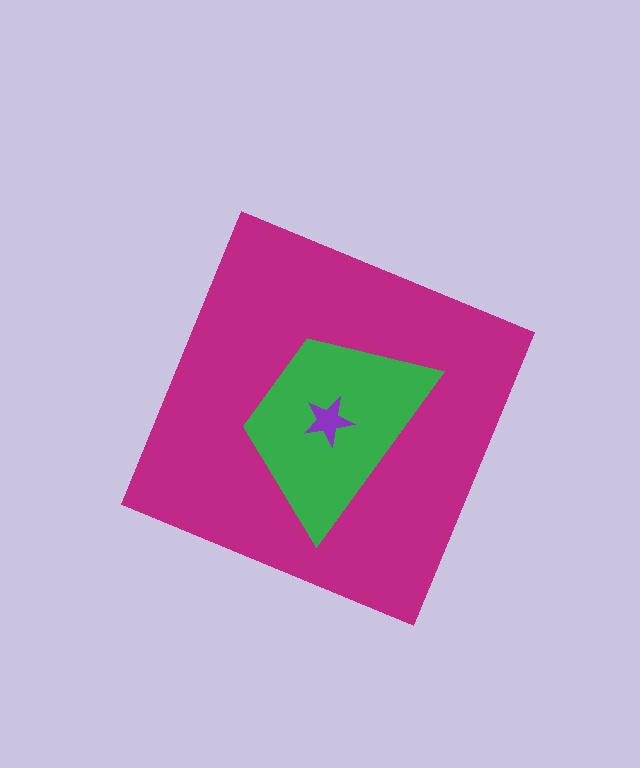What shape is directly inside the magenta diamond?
The green trapezoid.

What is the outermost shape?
The magenta diamond.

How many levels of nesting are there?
3.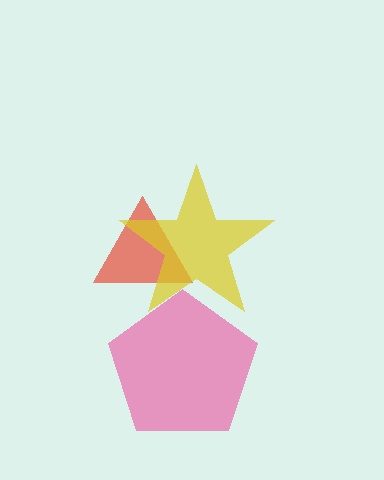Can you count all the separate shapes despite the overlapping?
Yes, there are 3 separate shapes.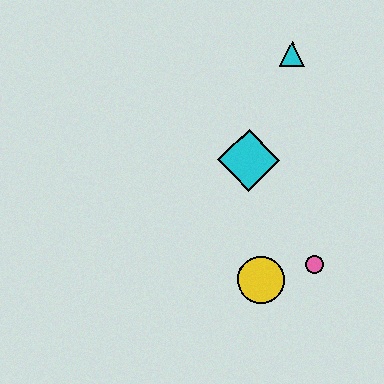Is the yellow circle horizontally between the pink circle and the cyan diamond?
Yes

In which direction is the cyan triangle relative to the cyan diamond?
The cyan triangle is above the cyan diamond.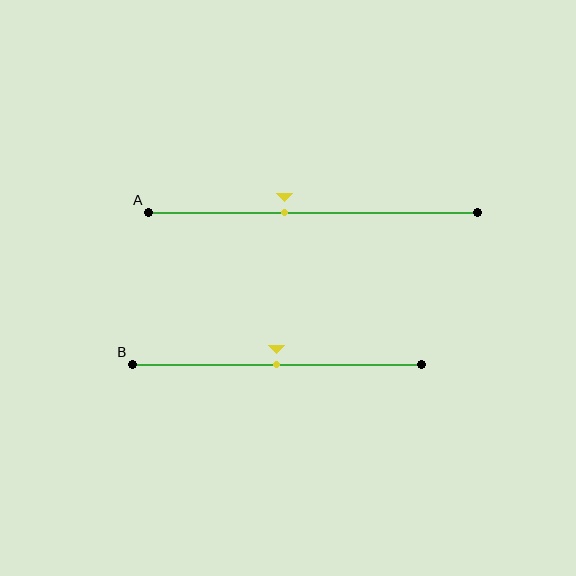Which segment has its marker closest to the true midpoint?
Segment B has its marker closest to the true midpoint.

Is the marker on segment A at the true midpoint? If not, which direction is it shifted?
No, the marker on segment A is shifted to the left by about 9% of the segment length.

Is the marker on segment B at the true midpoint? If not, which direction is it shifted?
Yes, the marker on segment B is at the true midpoint.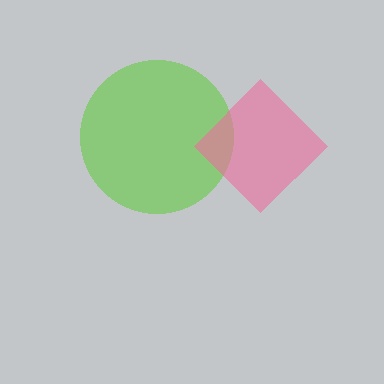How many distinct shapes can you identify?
There are 2 distinct shapes: a lime circle, a pink diamond.